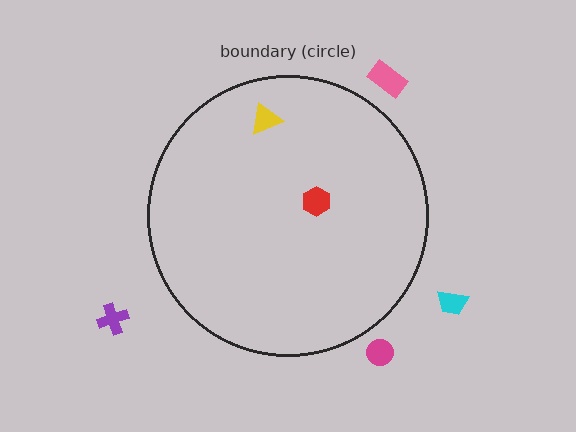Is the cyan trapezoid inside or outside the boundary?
Outside.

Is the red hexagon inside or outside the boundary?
Inside.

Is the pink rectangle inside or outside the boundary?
Outside.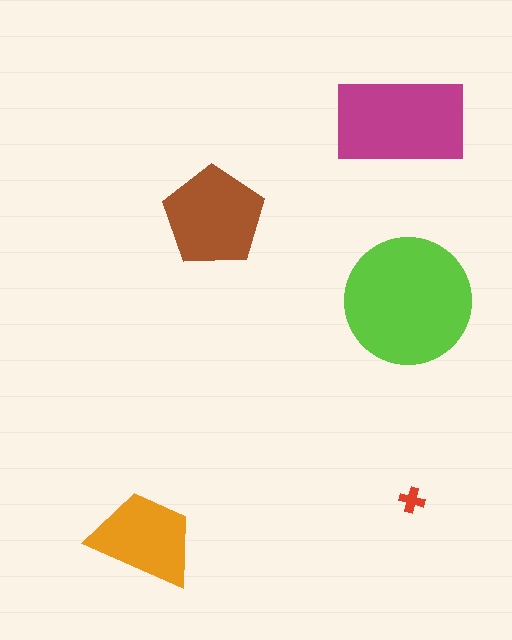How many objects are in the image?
There are 5 objects in the image.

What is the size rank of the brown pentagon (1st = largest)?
3rd.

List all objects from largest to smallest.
The lime circle, the magenta rectangle, the brown pentagon, the orange trapezoid, the red cross.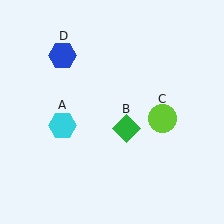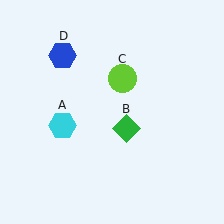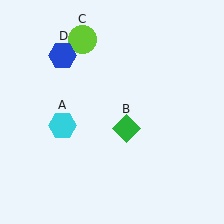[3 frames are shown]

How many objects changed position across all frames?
1 object changed position: lime circle (object C).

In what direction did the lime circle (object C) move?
The lime circle (object C) moved up and to the left.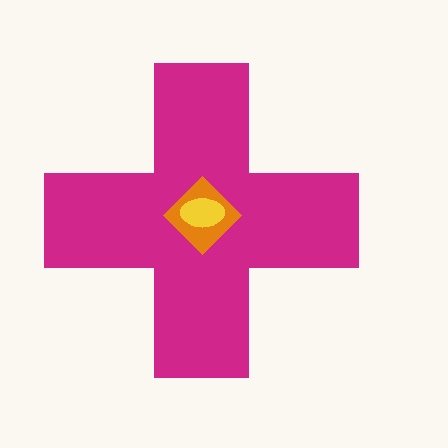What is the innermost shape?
The yellow ellipse.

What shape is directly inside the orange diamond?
The yellow ellipse.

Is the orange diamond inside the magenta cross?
Yes.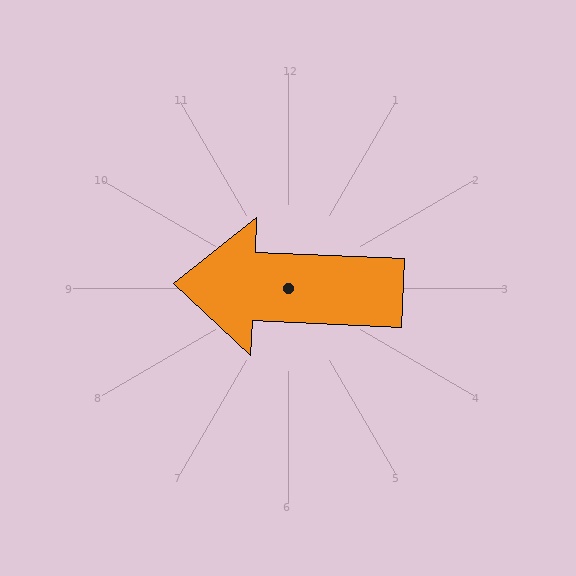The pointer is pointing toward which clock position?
Roughly 9 o'clock.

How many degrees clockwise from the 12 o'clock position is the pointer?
Approximately 272 degrees.